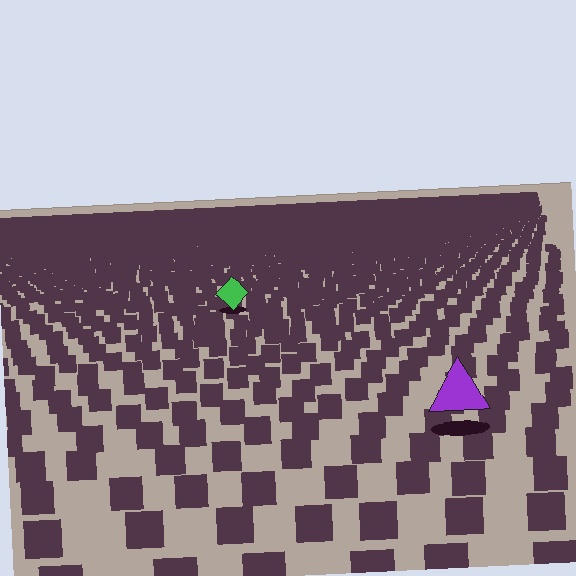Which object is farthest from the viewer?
The green diamond is farthest from the viewer. It appears smaller and the ground texture around it is denser.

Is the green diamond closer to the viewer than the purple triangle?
No. The purple triangle is closer — you can tell from the texture gradient: the ground texture is coarser near it.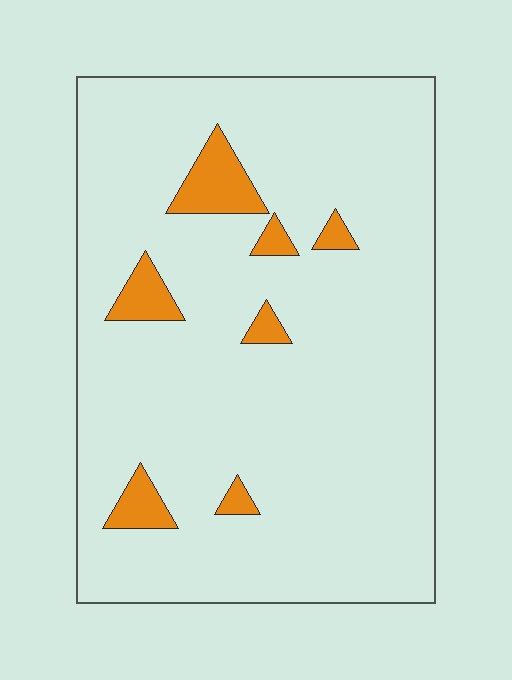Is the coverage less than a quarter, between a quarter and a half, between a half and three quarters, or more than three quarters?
Less than a quarter.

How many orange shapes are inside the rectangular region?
7.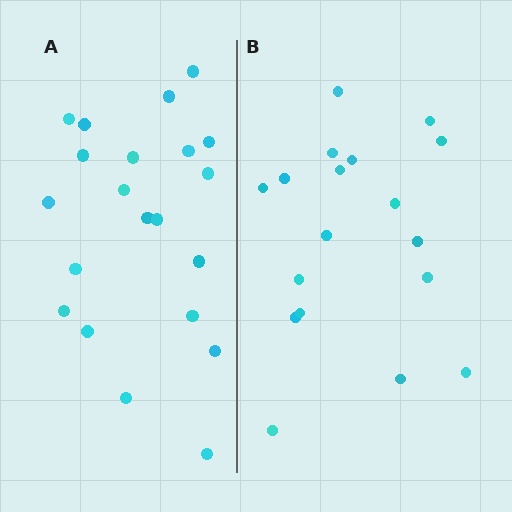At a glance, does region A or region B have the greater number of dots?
Region A (the left region) has more dots.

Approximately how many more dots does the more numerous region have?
Region A has just a few more — roughly 2 or 3 more dots than region B.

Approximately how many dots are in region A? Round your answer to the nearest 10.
About 20 dots. (The exact count is 21, which rounds to 20.)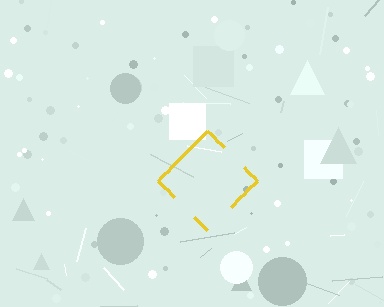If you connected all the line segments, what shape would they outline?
They would outline a diamond.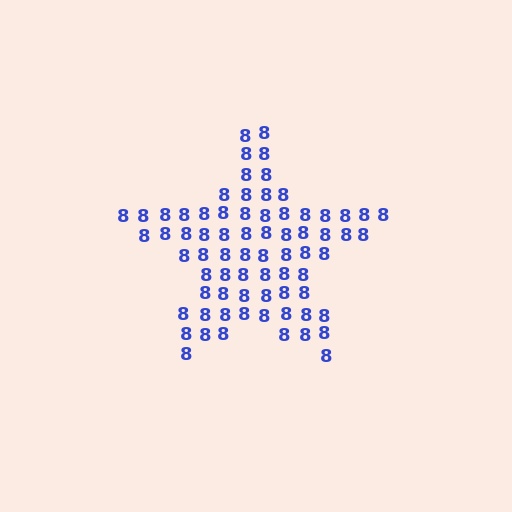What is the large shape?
The large shape is a star.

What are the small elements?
The small elements are digit 8's.